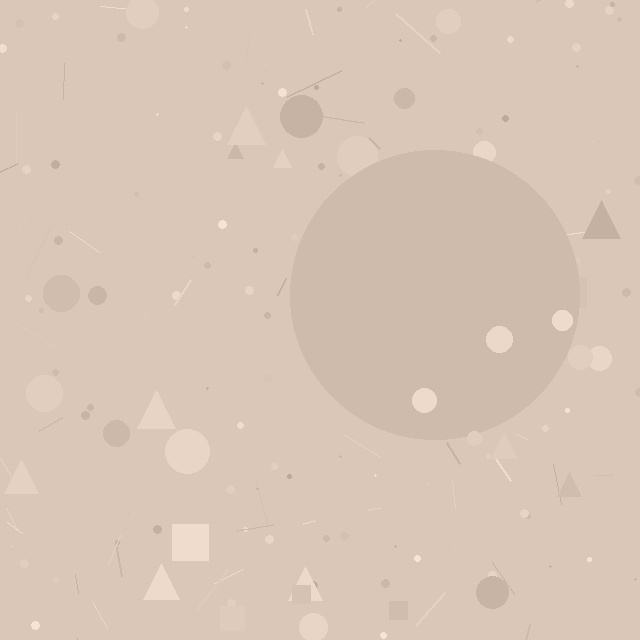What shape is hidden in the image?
A circle is hidden in the image.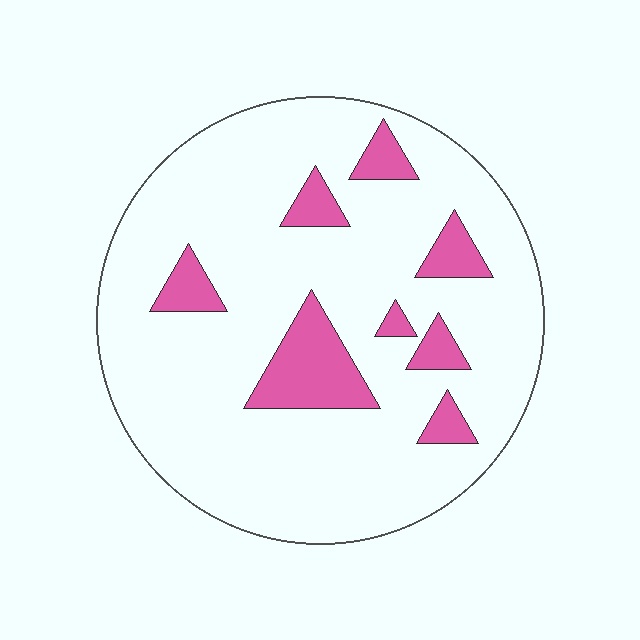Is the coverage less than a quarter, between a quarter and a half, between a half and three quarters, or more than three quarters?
Less than a quarter.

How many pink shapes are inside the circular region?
8.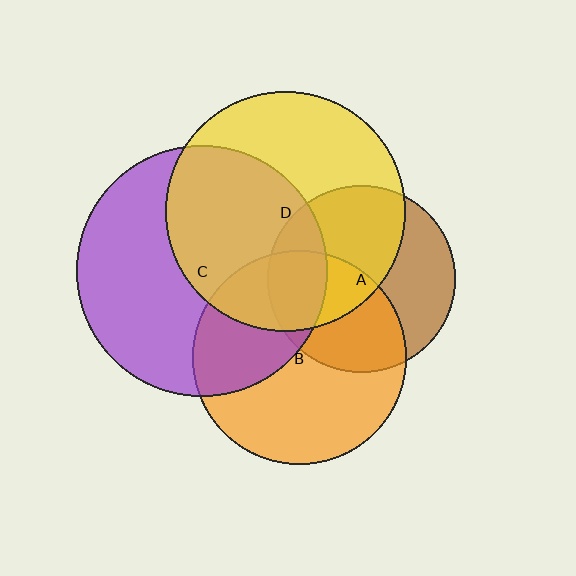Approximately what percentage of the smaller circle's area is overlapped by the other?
Approximately 55%.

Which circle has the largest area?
Circle C (purple).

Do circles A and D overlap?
Yes.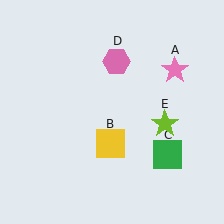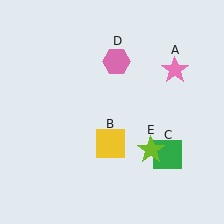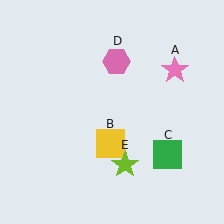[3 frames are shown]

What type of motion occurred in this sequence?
The lime star (object E) rotated clockwise around the center of the scene.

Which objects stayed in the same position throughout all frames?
Pink star (object A) and yellow square (object B) and green square (object C) and pink hexagon (object D) remained stationary.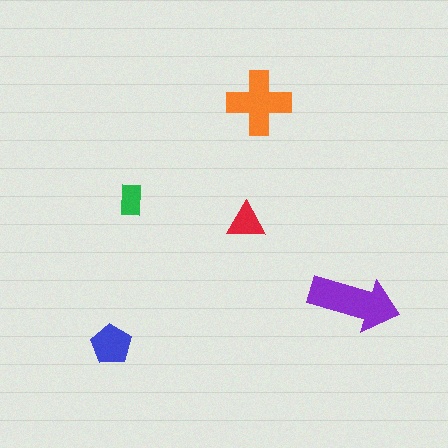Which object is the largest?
The purple arrow.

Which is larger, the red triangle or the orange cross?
The orange cross.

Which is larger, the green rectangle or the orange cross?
The orange cross.